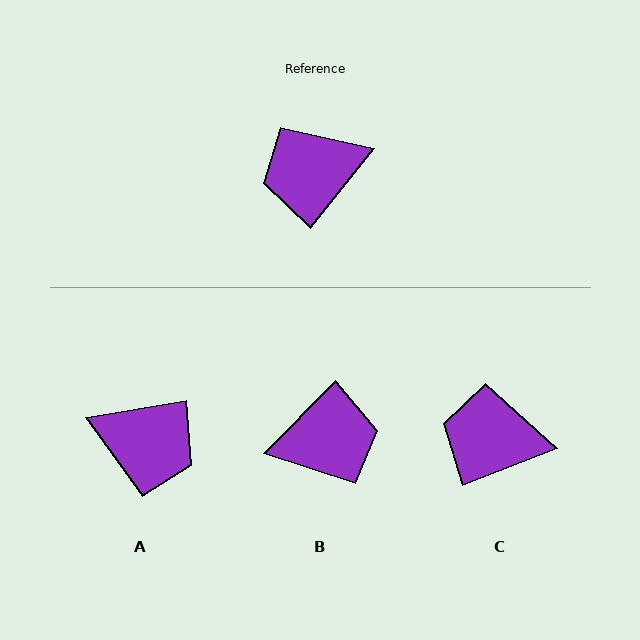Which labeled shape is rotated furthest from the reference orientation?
B, about 174 degrees away.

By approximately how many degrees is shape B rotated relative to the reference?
Approximately 174 degrees counter-clockwise.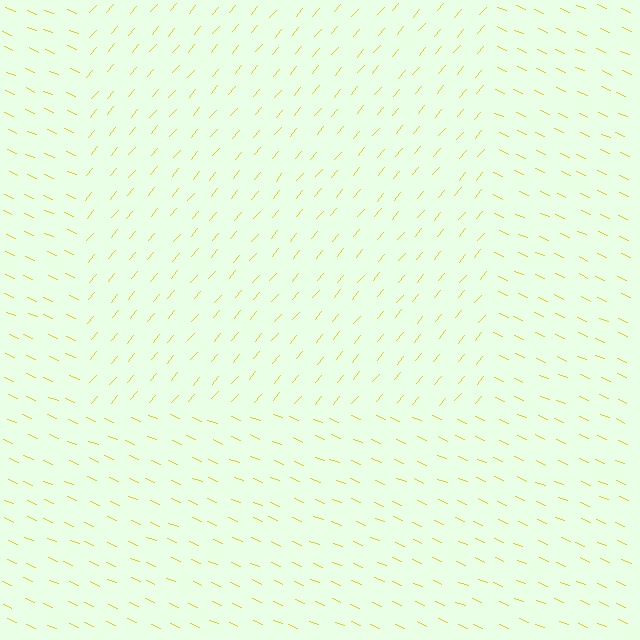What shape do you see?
I see a rectangle.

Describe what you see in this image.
The image is filled with small yellow line segments. A rectangle region in the image has lines oriented differently from the surrounding lines, creating a visible texture boundary.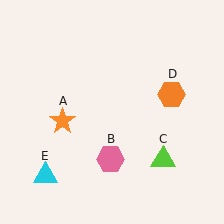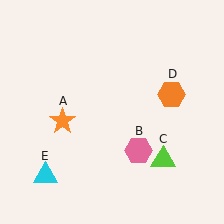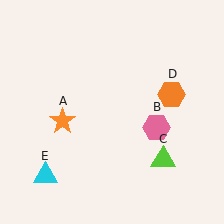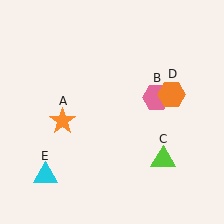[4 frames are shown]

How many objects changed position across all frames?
1 object changed position: pink hexagon (object B).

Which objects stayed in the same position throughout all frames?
Orange star (object A) and lime triangle (object C) and orange hexagon (object D) and cyan triangle (object E) remained stationary.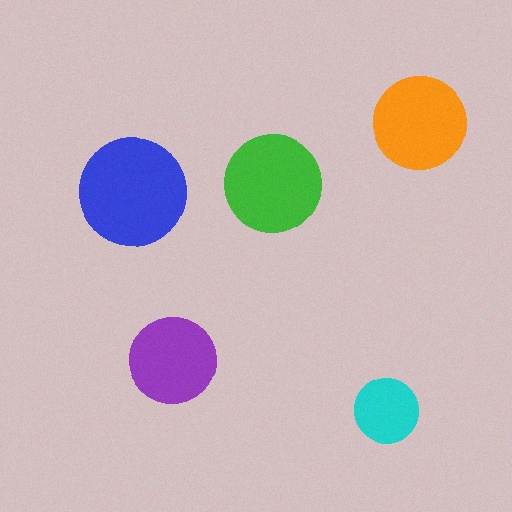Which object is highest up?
The orange circle is topmost.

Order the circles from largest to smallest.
the blue one, the green one, the orange one, the purple one, the cyan one.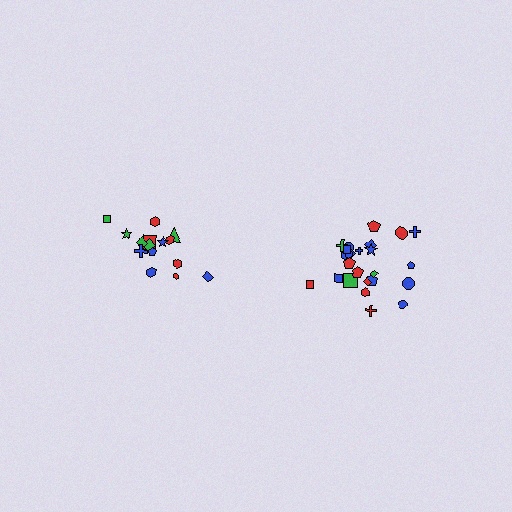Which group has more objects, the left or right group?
The right group.